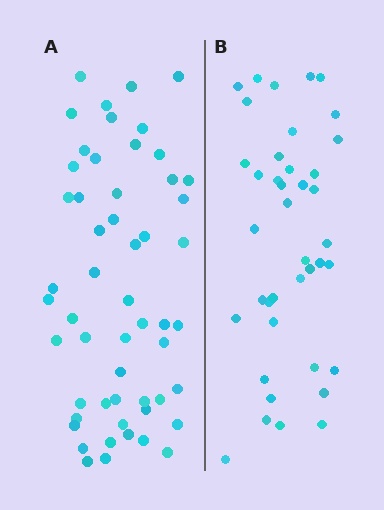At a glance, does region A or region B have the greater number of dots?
Region A (the left region) has more dots.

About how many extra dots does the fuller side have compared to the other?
Region A has approximately 15 more dots than region B.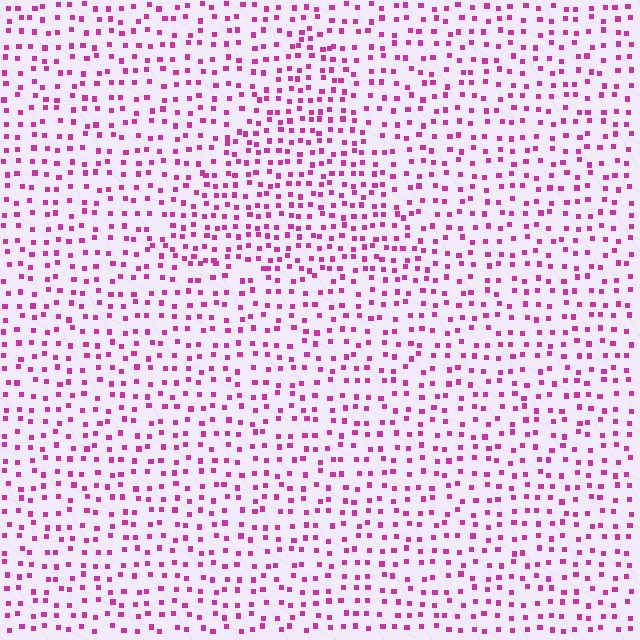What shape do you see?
I see a triangle.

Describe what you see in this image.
The image contains small magenta elements arranged at two different densities. A triangle-shaped region is visible where the elements are more densely packed than the surrounding area.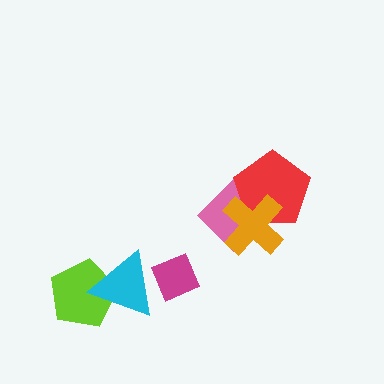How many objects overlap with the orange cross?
2 objects overlap with the orange cross.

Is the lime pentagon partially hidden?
Yes, it is partially covered by another shape.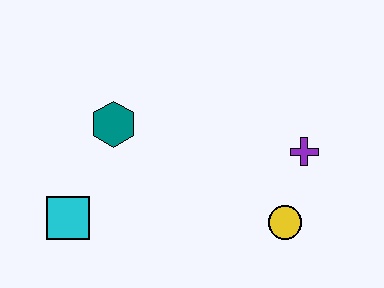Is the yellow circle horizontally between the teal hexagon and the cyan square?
No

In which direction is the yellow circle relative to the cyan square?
The yellow circle is to the right of the cyan square.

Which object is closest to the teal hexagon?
The cyan square is closest to the teal hexagon.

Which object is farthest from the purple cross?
The cyan square is farthest from the purple cross.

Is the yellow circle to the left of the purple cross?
Yes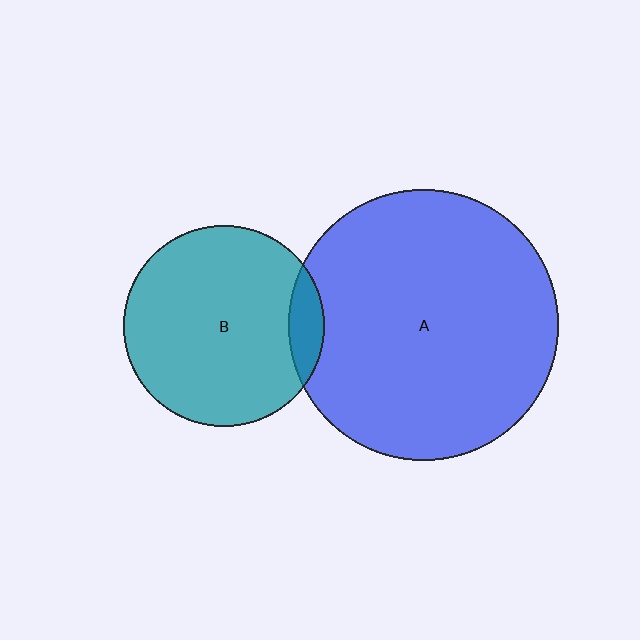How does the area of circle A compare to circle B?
Approximately 1.8 times.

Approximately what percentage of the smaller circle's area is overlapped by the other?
Approximately 10%.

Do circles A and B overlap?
Yes.